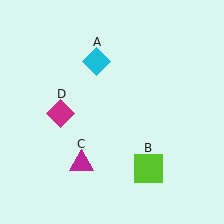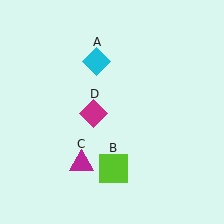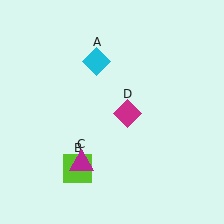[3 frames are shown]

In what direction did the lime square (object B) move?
The lime square (object B) moved left.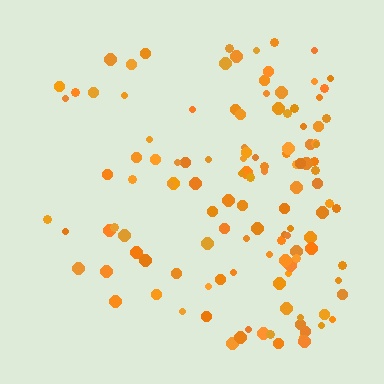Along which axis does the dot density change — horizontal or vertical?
Horizontal.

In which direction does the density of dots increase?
From left to right, with the right side densest.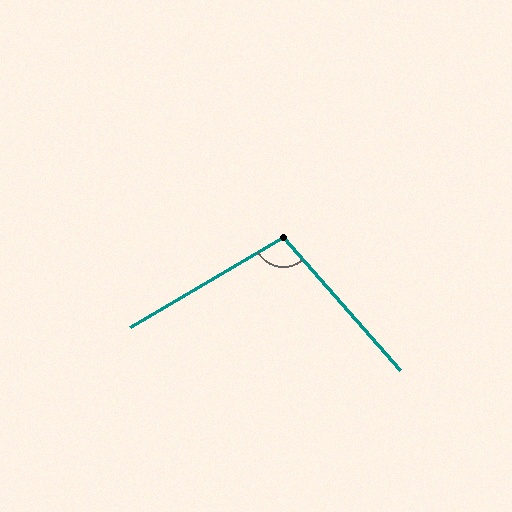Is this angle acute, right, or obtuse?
It is obtuse.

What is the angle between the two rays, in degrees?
Approximately 101 degrees.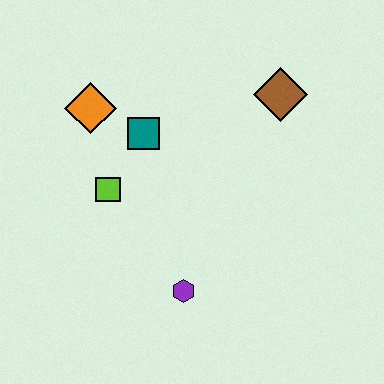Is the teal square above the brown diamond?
No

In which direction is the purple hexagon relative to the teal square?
The purple hexagon is below the teal square.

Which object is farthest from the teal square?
The purple hexagon is farthest from the teal square.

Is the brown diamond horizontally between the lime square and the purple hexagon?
No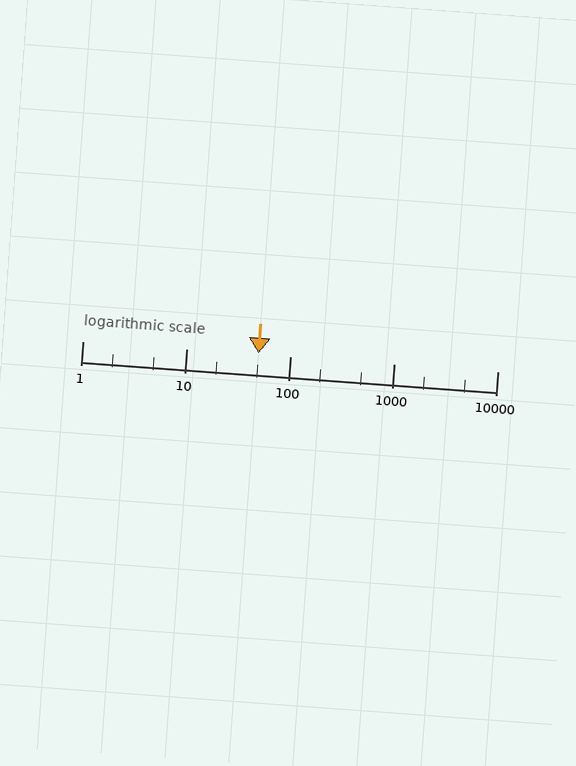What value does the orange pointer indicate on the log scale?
The pointer indicates approximately 50.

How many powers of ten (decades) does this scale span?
The scale spans 4 decades, from 1 to 10000.